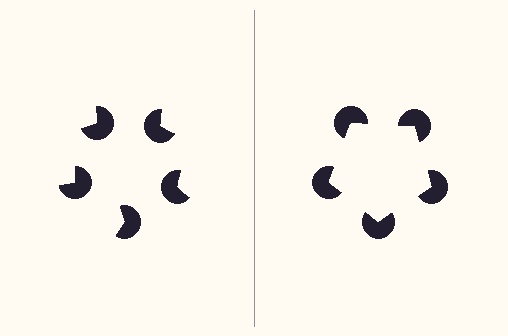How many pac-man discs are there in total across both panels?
10 — 5 on each side.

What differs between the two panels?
The pac-man discs are positioned identically on both sides; only the wedge orientations differ. On the right they align to a pentagon; on the left they are misaligned.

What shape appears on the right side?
An illusory pentagon.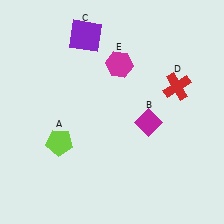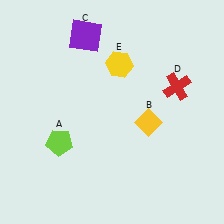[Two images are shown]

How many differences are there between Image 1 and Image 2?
There are 2 differences between the two images.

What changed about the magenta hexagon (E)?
In Image 1, E is magenta. In Image 2, it changed to yellow.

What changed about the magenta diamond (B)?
In Image 1, B is magenta. In Image 2, it changed to yellow.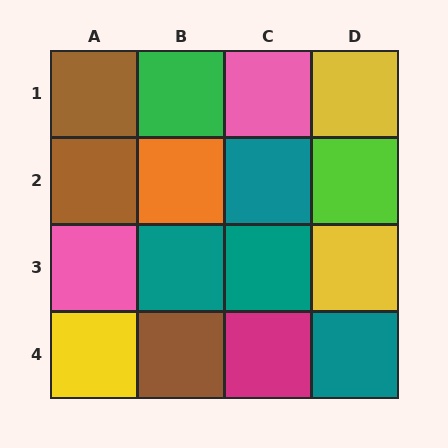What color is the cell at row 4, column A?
Yellow.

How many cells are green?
1 cell is green.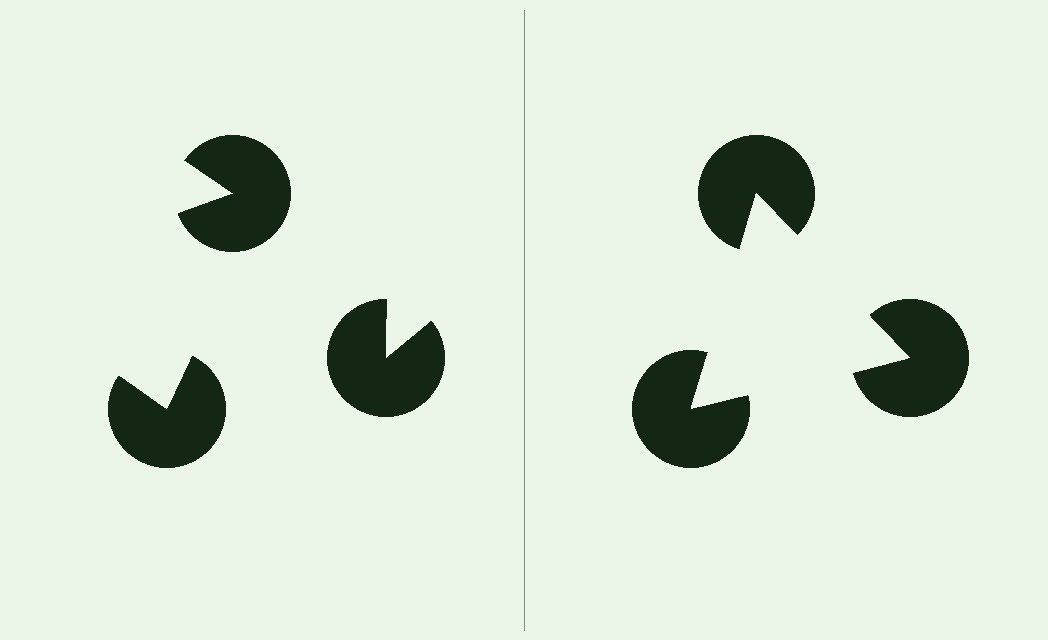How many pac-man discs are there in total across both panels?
6 — 3 on each side.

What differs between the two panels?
The pac-man discs are positioned identically on both sides; only the wedge orientations differ. On the right they align to a triangle; on the left they are misaligned.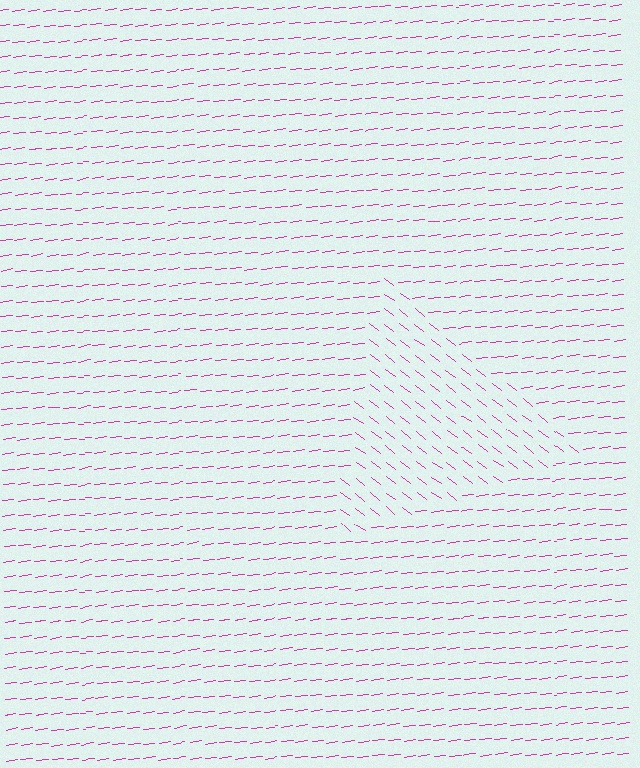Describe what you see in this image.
The image is filled with small magenta line segments. A triangle region in the image has lines oriented differently from the surrounding lines, creating a visible texture boundary.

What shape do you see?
I see a triangle.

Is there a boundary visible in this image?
Yes, there is a texture boundary formed by a change in line orientation.